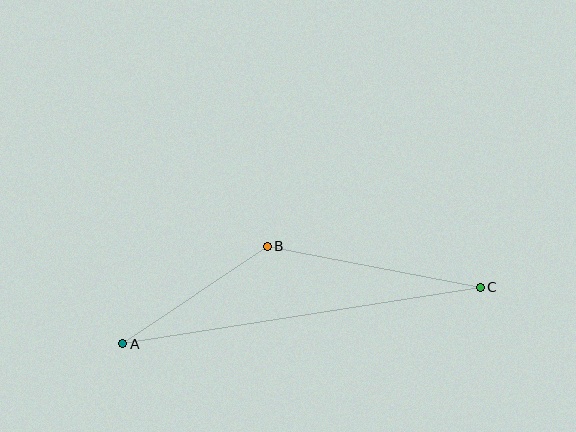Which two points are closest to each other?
Points A and B are closest to each other.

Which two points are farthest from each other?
Points A and C are farthest from each other.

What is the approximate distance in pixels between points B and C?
The distance between B and C is approximately 217 pixels.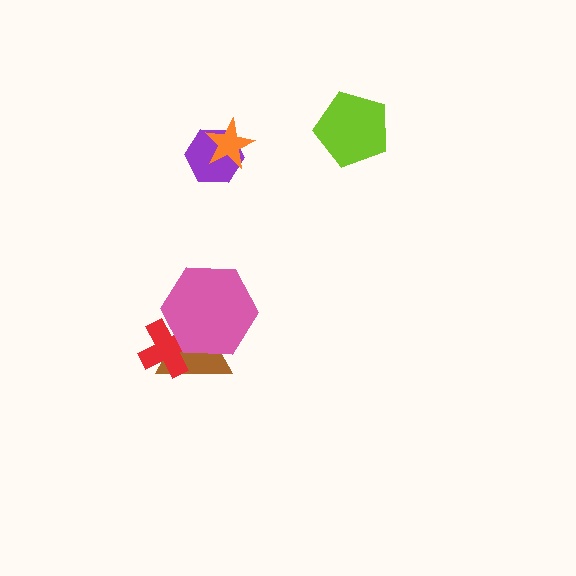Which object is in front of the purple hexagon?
The orange star is in front of the purple hexagon.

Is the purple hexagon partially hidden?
Yes, it is partially covered by another shape.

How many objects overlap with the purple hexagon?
1 object overlaps with the purple hexagon.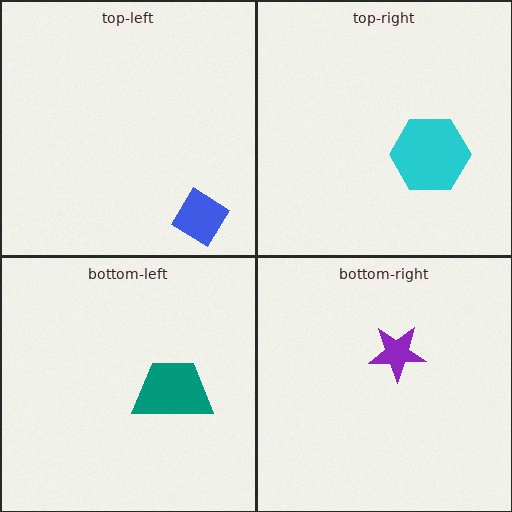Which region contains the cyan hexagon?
The top-right region.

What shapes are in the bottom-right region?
The purple star.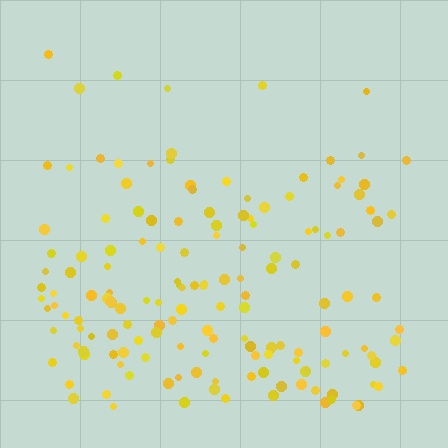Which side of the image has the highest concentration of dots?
The bottom.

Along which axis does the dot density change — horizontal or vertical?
Vertical.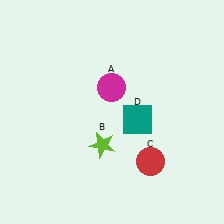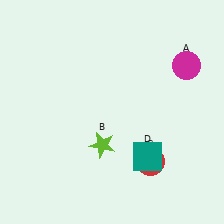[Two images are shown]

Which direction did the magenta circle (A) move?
The magenta circle (A) moved right.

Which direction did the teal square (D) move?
The teal square (D) moved down.